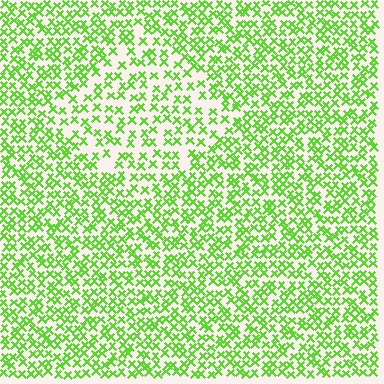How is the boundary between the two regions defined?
The boundary is defined by a change in element density (approximately 1.6x ratio). All elements are the same color, size, and shape.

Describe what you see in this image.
The image contains small lime elements arranged at two different densities. A diamond-shaped region is visible where the elements are less densely packed than the surrounding area.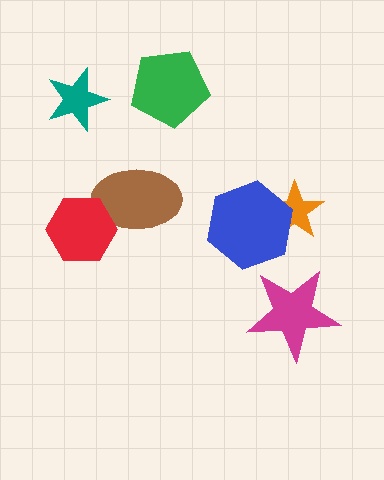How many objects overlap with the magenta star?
0 objects overlap with the magenta star.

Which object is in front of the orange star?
The blue hexagon is in front of the orange star.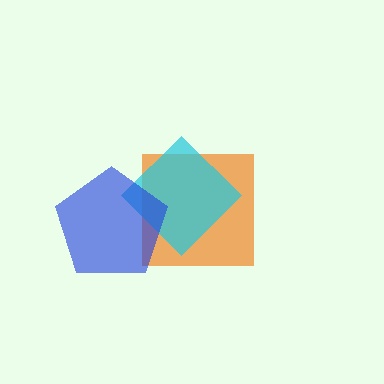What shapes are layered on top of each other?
The layered shapes are: an orange square, a cyan diamond, a blue pentagon.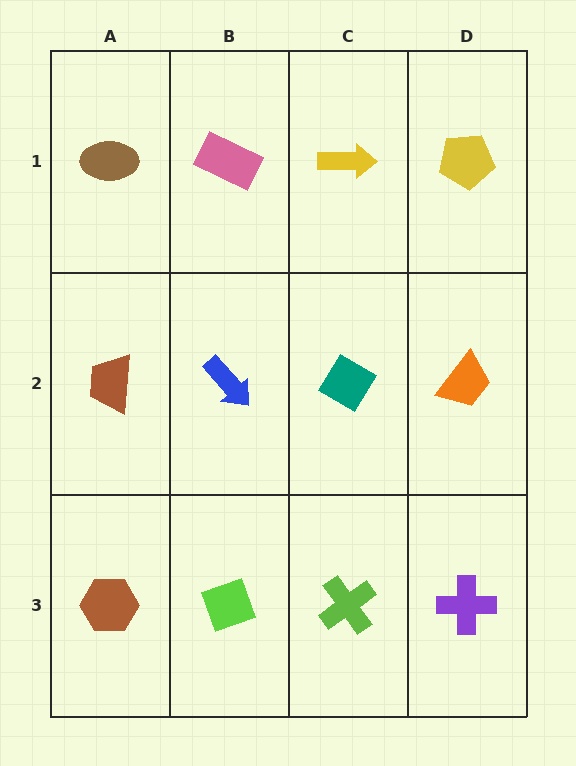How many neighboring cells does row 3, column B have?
3.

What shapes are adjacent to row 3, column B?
A blue arrow (row 2, column B), a brown hexagon (row 3, column A), a lime cross (row 3, column C).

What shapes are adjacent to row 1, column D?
An orange trapezoid (row 2, column D), a yellow arrow (row 1, column C).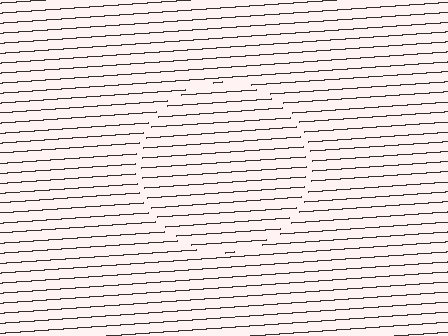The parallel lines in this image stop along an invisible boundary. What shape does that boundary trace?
An illusory circle. The interior of the shape contains the same grating, shifted by half a period — the contour is defined by the phase discontinuity where line-ends from the inner and outer gratings abut.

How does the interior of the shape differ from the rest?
The interior of the shape contains the same grating, shifted by half a period — the contour is defined by the phase discontinuity where line-ends from the inner and outer gratings abut.